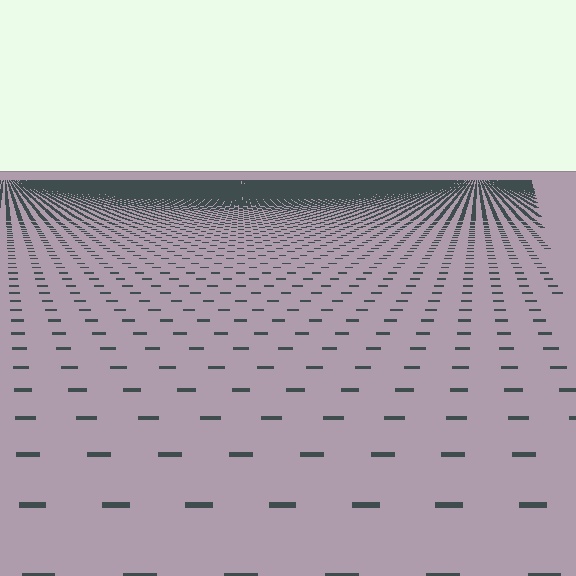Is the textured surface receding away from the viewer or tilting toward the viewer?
The surface is receding away from the viewer. Texture elements get smaller and denser toward the top.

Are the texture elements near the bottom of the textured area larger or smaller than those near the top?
Larger. Near the bottom, elements are closer to the viewer and appear at a bigger on-screen size.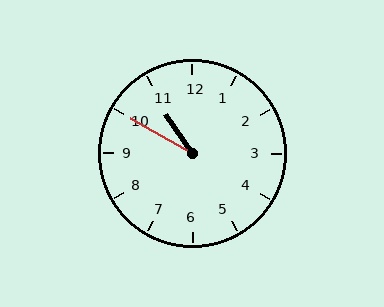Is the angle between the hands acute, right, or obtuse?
It is acute.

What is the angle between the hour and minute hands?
Approximately 25 degrees.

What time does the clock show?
10:50.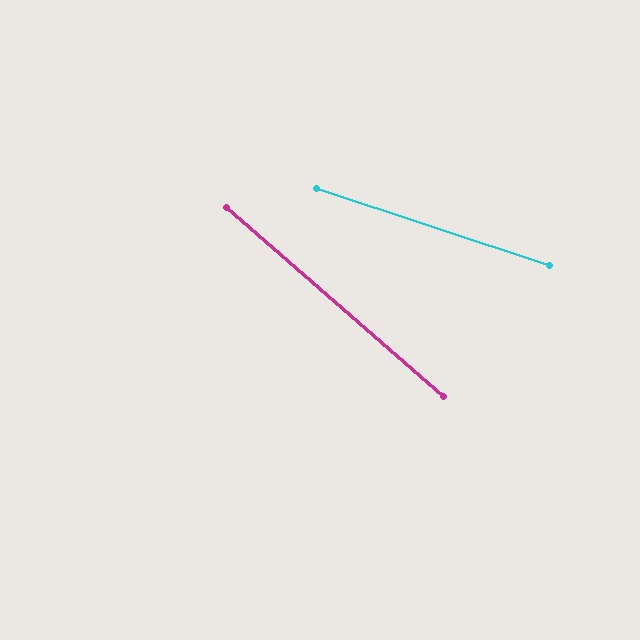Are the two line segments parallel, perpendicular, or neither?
Neither parallel nor perpendicular — they differ by about 23°.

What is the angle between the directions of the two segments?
Approximately 23 degrees.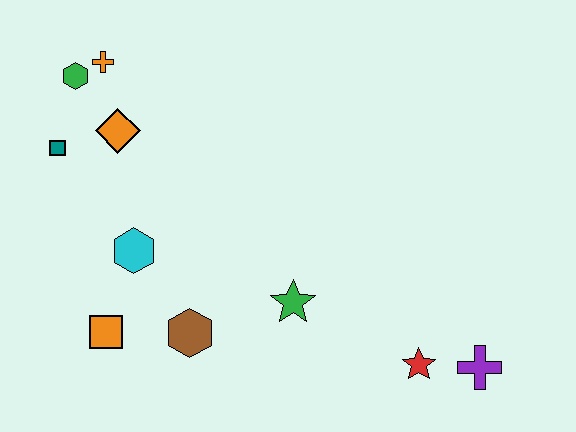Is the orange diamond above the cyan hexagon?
Yes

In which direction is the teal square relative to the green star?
The teal square is to the left of the green star.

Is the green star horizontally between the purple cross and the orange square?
Yes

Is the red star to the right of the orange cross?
Yes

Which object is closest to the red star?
The purple cross is closest to the red star.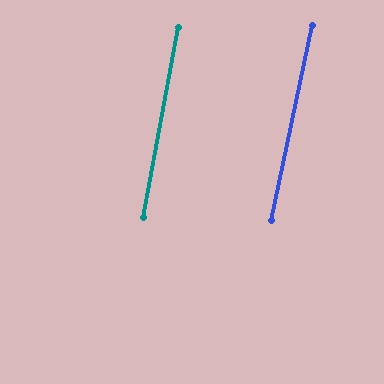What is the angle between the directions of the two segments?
Approximately 2 degrees.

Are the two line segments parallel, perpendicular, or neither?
Parallel — their directions differ by only 1.6°.